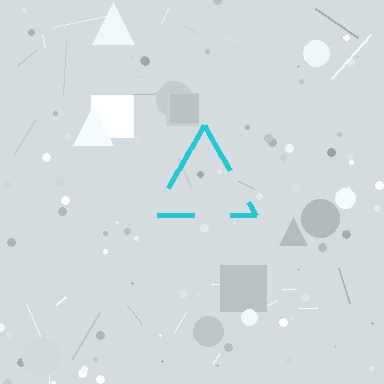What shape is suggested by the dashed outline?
The dashed outline suggests a triangle.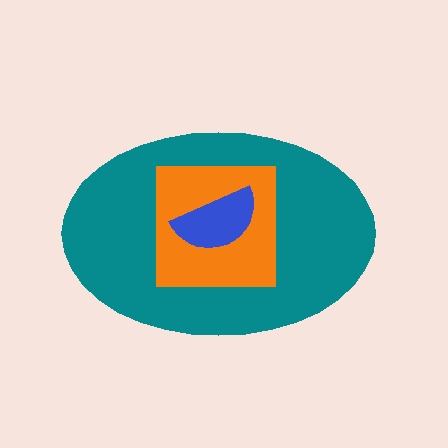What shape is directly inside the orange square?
The blue semicircle.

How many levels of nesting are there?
3.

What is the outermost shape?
The teal ellipse.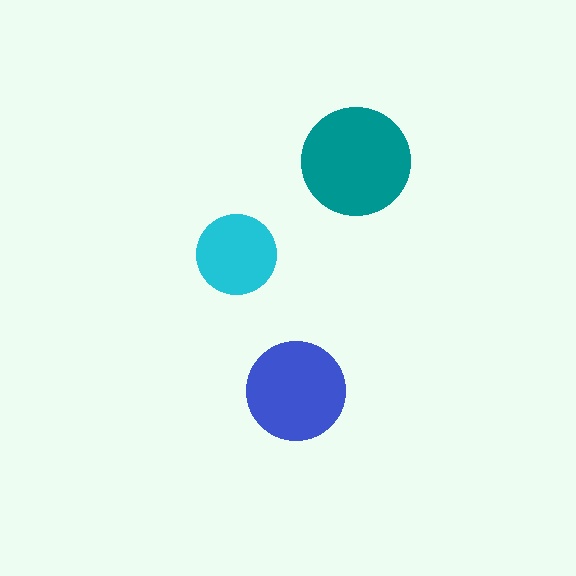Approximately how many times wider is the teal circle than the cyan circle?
About 1.5 times wider.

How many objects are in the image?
There are 3 objects in the image.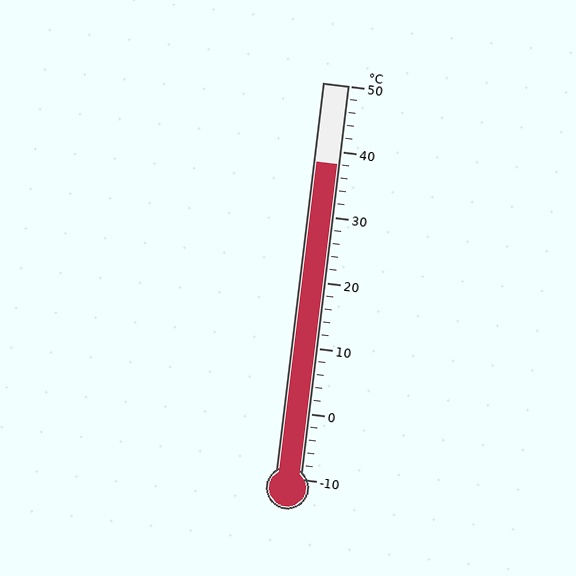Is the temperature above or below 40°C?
The temperature is below 40°C.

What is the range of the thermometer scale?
The thermometer scale ranges from -10°C to 50°C.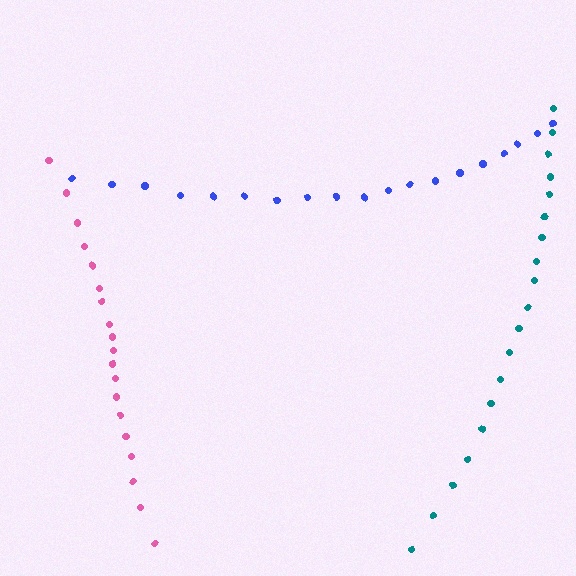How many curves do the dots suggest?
There are 3 distinct paths.